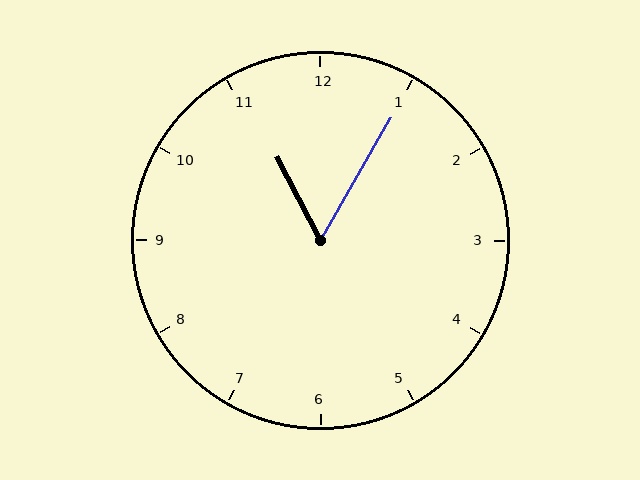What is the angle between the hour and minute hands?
Approximately 58 degrees.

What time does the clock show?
11:05.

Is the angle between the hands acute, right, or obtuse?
It is acute.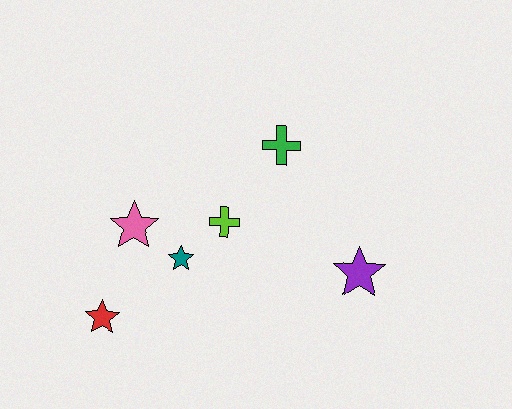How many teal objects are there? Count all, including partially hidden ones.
There is 1 teal object.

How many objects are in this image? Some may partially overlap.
There are 6 objects.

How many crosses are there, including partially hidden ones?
There are 2 crosses.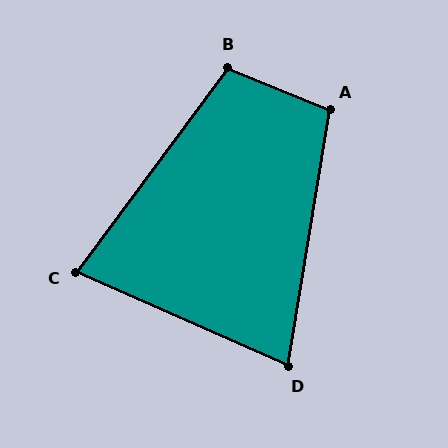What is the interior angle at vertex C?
Approximately 77 degrees (acute).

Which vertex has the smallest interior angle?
D, at approximately 75 degrees.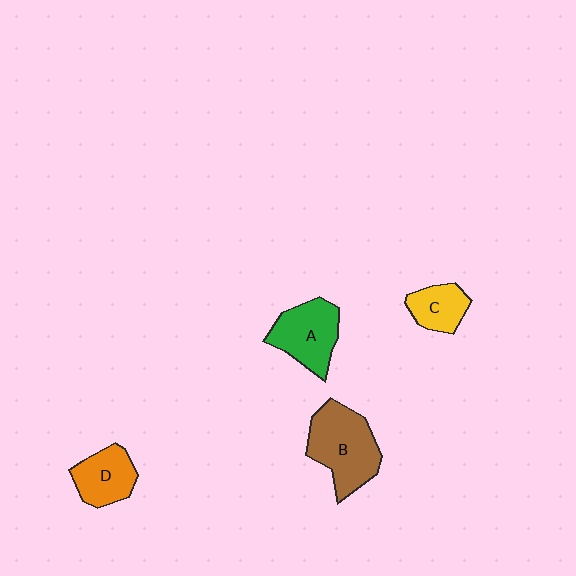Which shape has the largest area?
Shape B (brown).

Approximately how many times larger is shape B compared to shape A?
Approximately 1.3 times.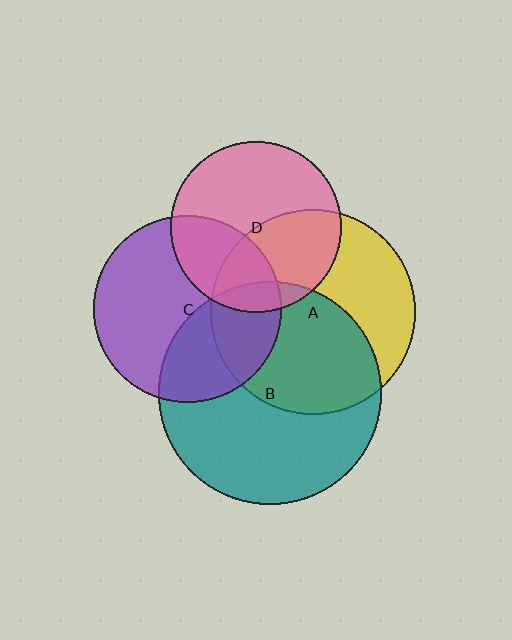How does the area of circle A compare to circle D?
Approximately 1.4 times.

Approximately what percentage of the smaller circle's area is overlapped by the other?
Approximately 40%.